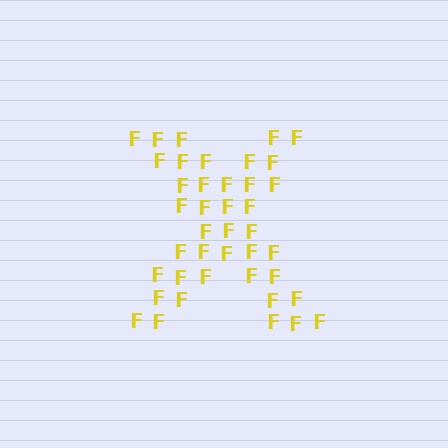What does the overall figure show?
The overall figure shows the letter X.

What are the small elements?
The small elements are letter F's.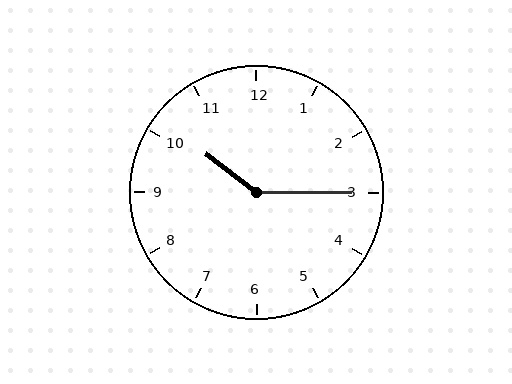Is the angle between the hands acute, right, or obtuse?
It is obtuse.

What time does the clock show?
10:15.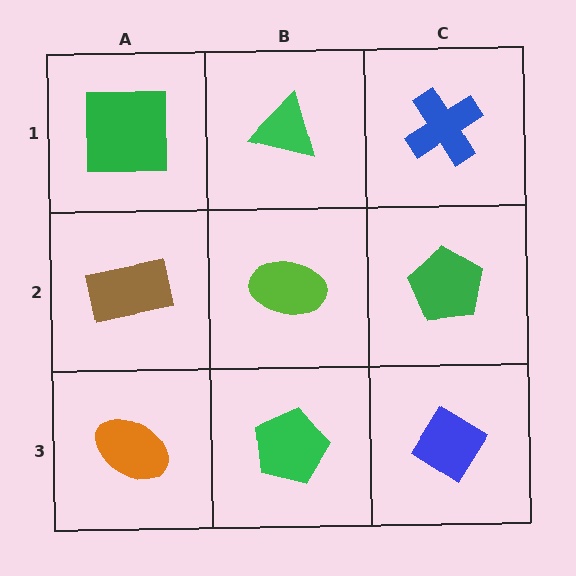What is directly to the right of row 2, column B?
A green pentagon.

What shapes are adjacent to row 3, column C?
A green pentagon (row 2, column C), a green pentagon (row 3, column B).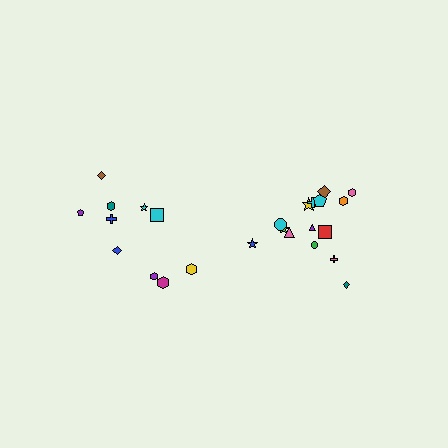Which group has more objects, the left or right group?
The right group.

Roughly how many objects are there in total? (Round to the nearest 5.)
Roughly 25 objects in total.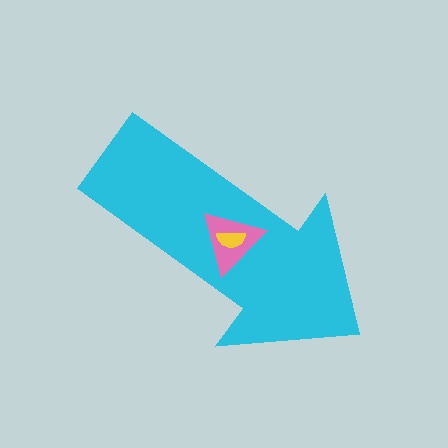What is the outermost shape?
The cyan arrow.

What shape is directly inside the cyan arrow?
The pink triangle.